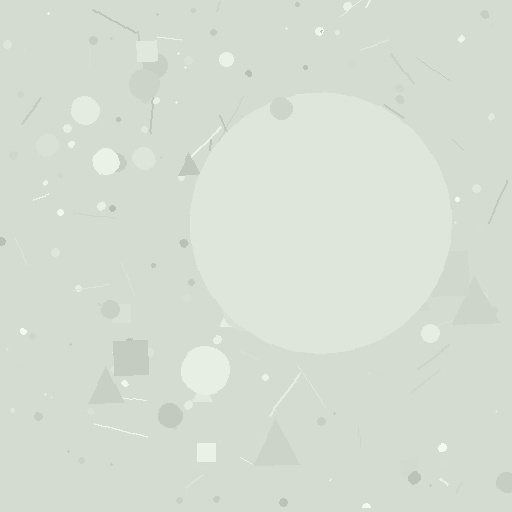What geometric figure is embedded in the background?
A circle is embedded in the background.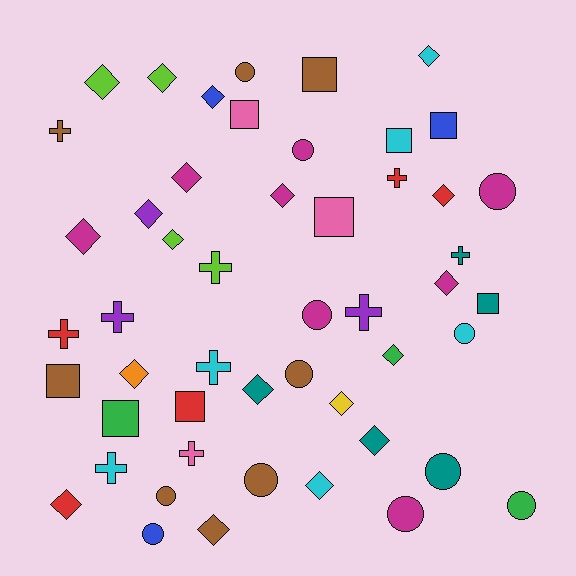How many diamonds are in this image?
There are 19 diamonds.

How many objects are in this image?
There are 50 objects.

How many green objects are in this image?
There are 3 green objects.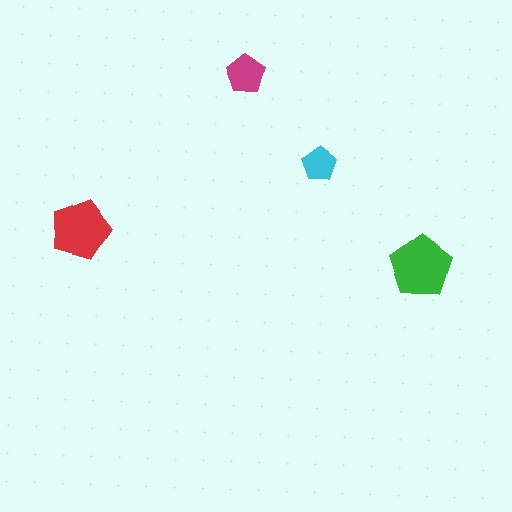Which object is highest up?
The magenta pentagon is topmost.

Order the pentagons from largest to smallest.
the green one, the red one, the magenta one, the cyan one.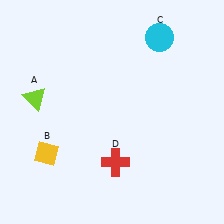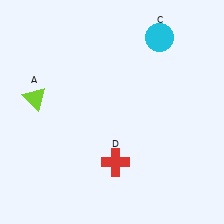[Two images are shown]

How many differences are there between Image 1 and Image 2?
There is 1 difference between the two images.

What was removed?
The yellow diamond (B) was removed in Image 2.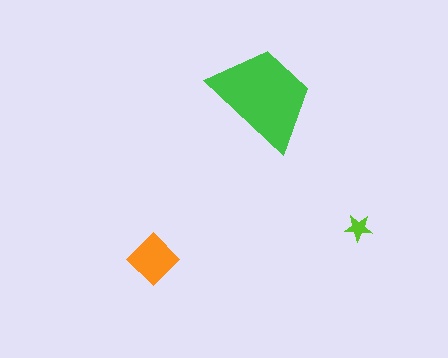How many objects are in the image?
There are 3 objects in the image.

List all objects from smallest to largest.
The lime star, the orange diamond, the green trapezoid.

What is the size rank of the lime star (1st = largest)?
3rd.